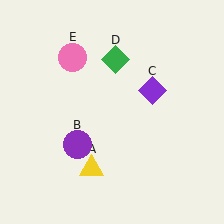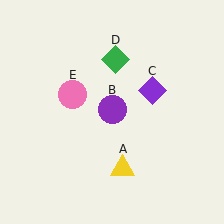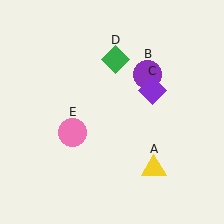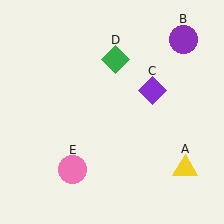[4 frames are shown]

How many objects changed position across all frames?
3 objects changed position: yellow triangle (object A), purple circle (object B), pink circle (object E).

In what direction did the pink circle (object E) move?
The pink circle (object E) moved down.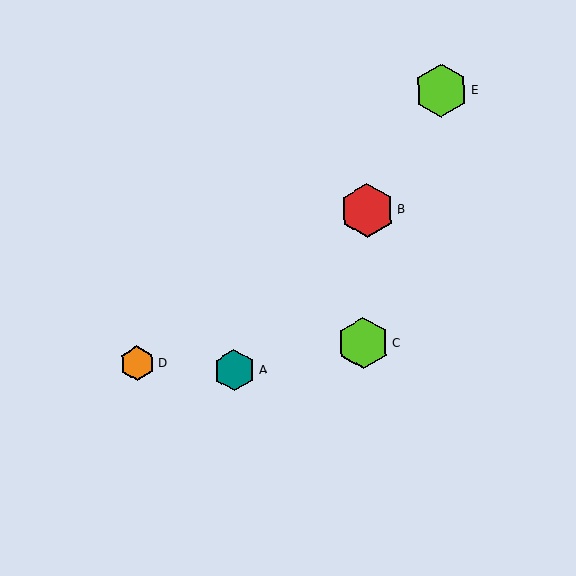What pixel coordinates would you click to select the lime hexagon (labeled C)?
Click at (363, 343) to select the lime hexagon C.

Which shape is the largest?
The red hexagon (labeled B) is the largest.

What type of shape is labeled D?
Shape D is an orange hexagon.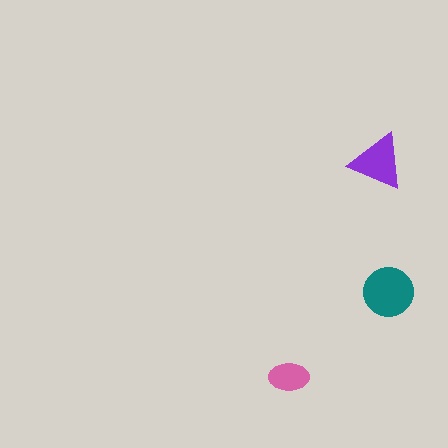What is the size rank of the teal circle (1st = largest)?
1st.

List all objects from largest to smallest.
The teal circle, the purple triangle, the pink ellipse.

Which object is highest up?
The purple triangle is topmost.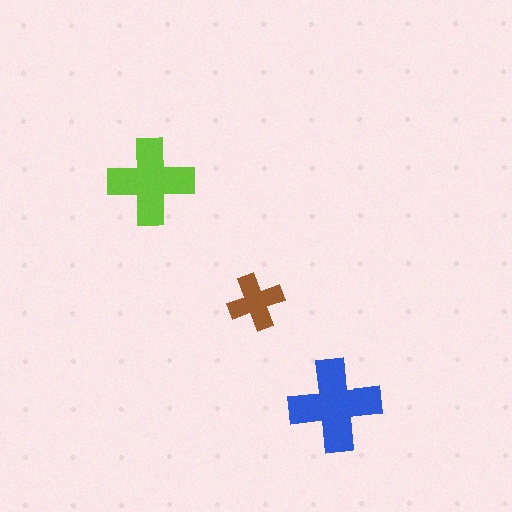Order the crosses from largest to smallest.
the blue one, the lime one, the brown one.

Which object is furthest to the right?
The blue cross is rightmost.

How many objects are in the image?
There are 3 objects in the image.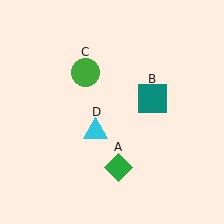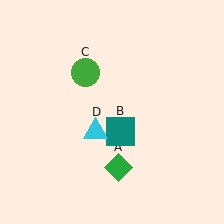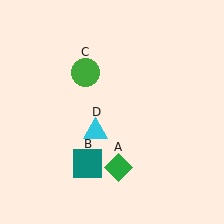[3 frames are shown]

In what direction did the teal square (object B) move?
The teal square (object B) moved down and to the left.